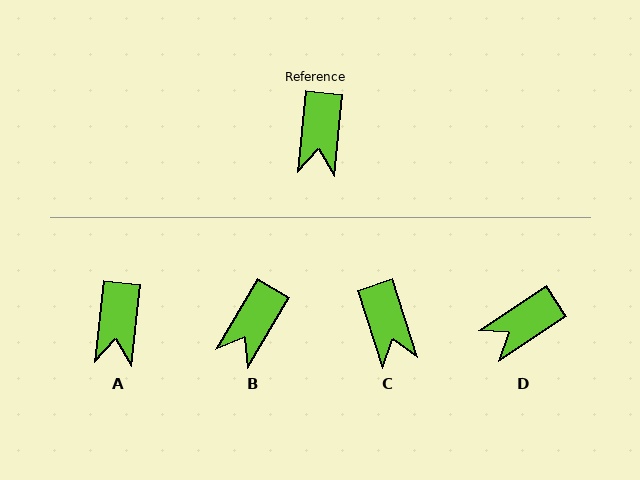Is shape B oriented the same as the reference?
No, it is off by about 24 degrees.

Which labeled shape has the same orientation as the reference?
A.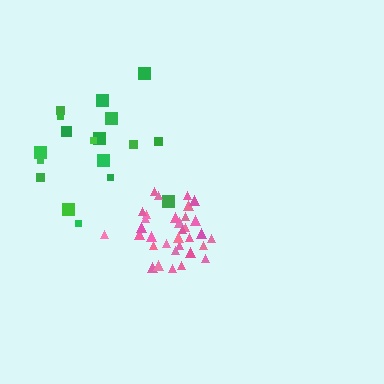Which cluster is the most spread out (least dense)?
Green.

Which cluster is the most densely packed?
Pink.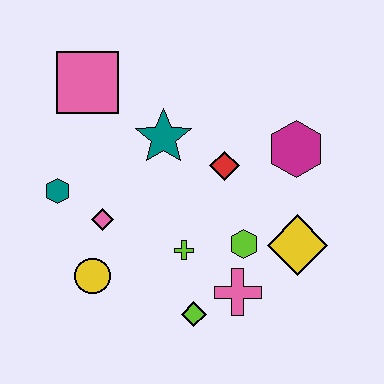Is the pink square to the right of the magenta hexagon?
No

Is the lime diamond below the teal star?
Yes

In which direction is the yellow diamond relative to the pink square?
The yellow diamond is to the right of the pink square.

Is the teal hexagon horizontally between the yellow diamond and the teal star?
No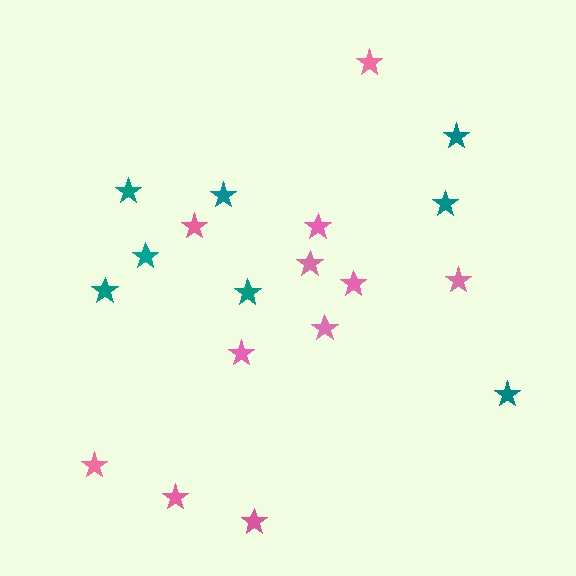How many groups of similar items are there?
There are 2 groups: one group of pink stars (11) and one group of teal stars (8).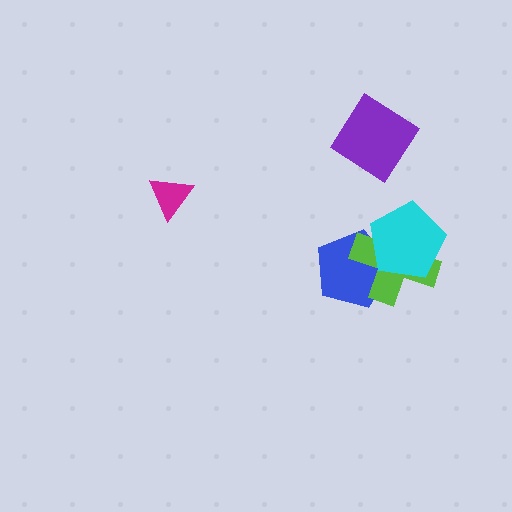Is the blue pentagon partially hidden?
Yes, it is partially covered by another shape.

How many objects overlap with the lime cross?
2 objects overlap with the lime cross.